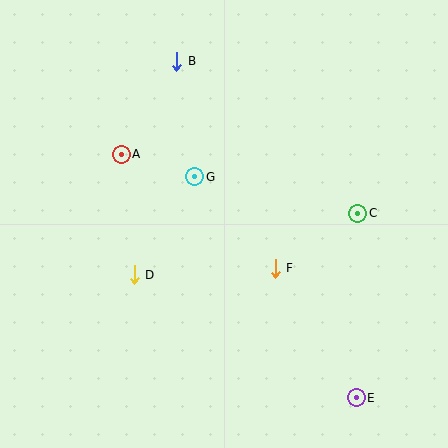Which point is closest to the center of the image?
Point G at (195, 177) is closest to the center.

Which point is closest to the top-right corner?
Point C is closest to the top-right corner.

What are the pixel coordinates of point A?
Point A is at (121, 154).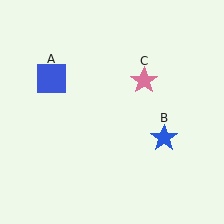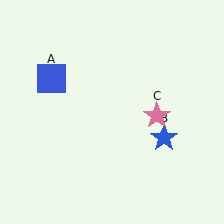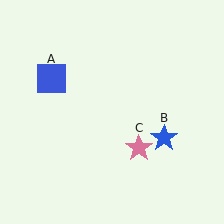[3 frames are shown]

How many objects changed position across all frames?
1 object changed position: pink star (object C).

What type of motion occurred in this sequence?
The pink star (object C) rotated clockwise around the center of the scene.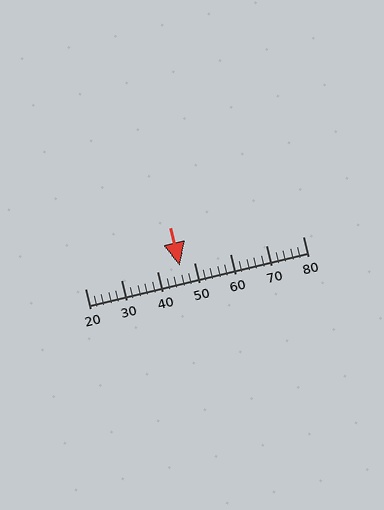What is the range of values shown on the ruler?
The ruler shows values from 20 to 80.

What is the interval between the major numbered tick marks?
The major tick marks are spaced 10 units apart.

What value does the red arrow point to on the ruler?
The red arrow points to approximately 46.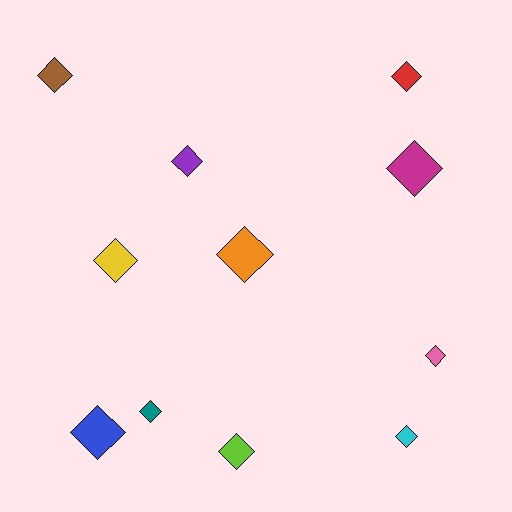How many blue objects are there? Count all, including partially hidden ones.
There is 1 blue object.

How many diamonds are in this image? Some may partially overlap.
There are 11 diamonds.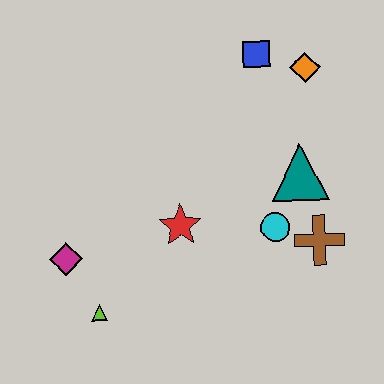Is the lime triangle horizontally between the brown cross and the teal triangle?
No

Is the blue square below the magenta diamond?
No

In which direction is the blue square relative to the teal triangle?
The blue square is above the teal triangle.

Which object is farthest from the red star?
The orange diamond is farthest from the red star.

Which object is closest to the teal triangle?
The cyan circle is closest to the teal triangle.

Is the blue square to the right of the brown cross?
No